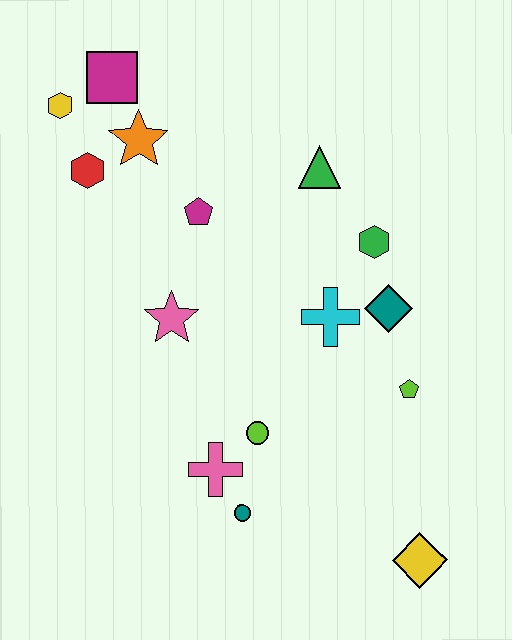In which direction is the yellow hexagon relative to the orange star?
The yellow hexagon is to the left of the orange star.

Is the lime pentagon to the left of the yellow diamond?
Yes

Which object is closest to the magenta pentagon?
The orange star is closest to the magenta pentagon.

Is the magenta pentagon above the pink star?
Yes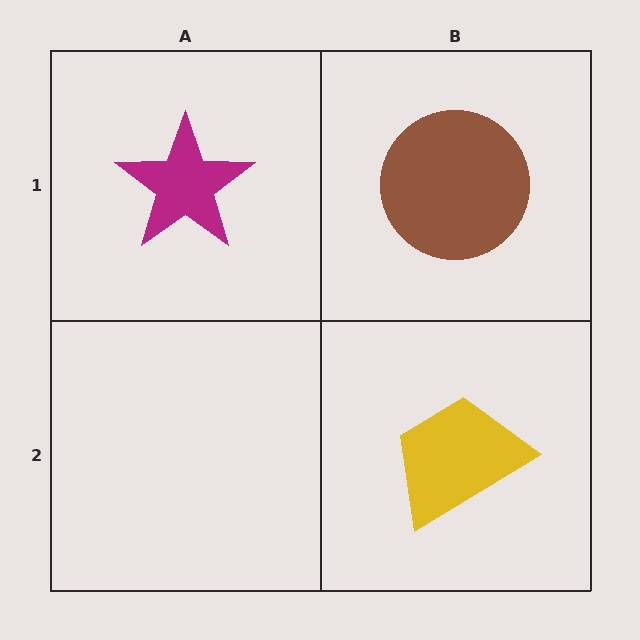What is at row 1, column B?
A brown circle.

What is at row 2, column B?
A yellow trapezoid.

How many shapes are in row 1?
2 shapes.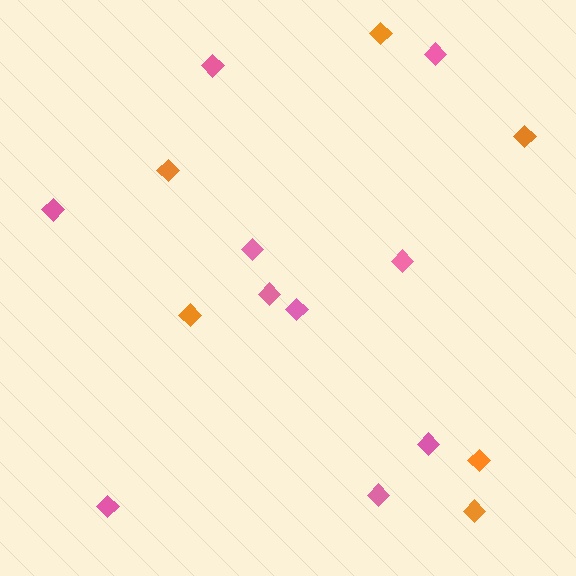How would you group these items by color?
There are 2 groups: one group of pink diamonds (10) and one group of orange diamonds (6).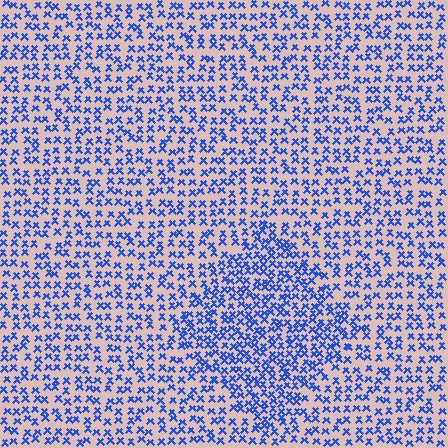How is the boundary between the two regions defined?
The boundary is defined by a change in element density (approximately 1.6x ratio). All elements are the same color, size, and shape.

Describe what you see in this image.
The image contains small blue elements arranged at two different densities. A diamond-shaped region is visible where the elements are more densely packed than the surrounding area.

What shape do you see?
I see a diamond.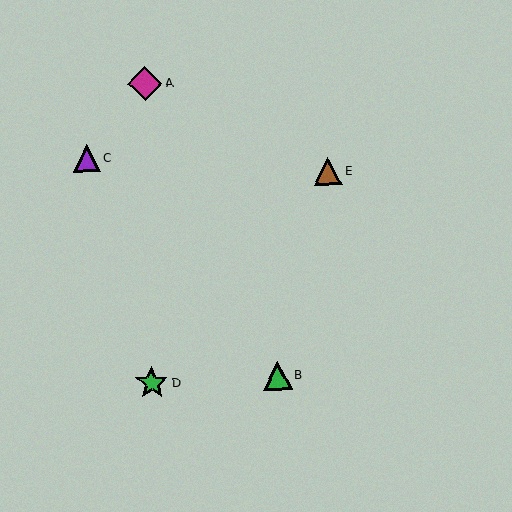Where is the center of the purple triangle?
The center of the purple triangle is at (87, 159).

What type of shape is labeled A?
Shape A is a magenta diamond.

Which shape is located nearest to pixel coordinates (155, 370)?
The green star (labeled D) at (152, 383) is nearest to that location.